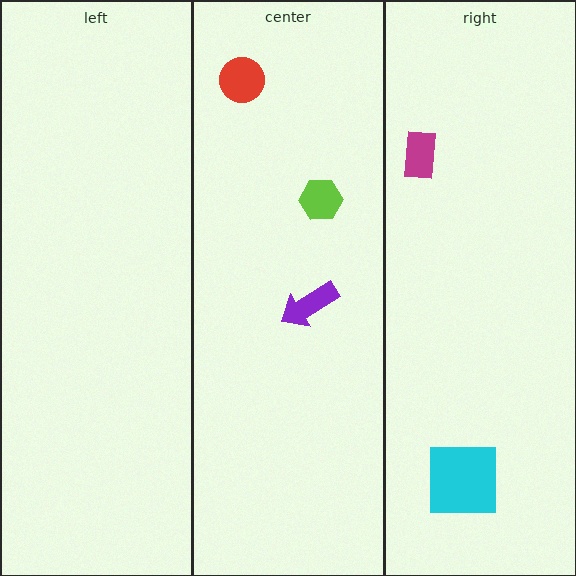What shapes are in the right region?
The magenta rectangle, the cyan square.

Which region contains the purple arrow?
The center region.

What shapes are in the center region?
The purple arrow, the lime hexagon, the red circle.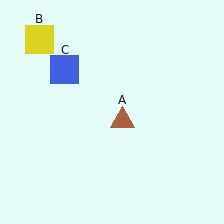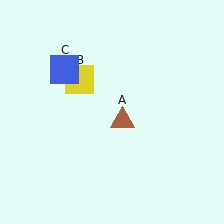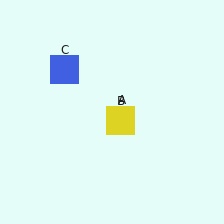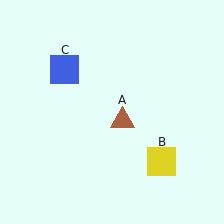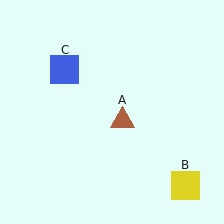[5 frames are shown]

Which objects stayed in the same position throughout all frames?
Brown triangle (object A) and blue square (object C) remained stationary.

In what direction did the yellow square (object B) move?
The yellow square (object B) moved down and to the right.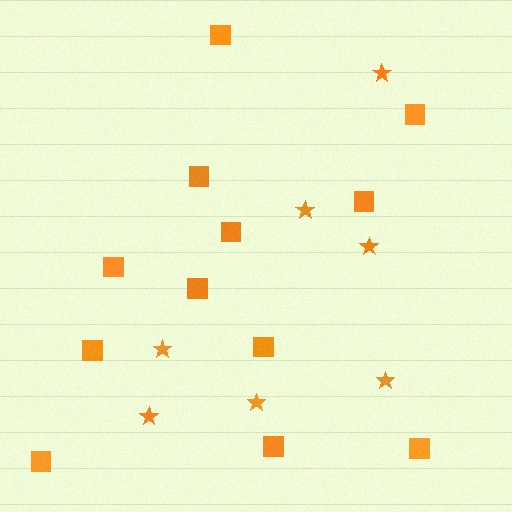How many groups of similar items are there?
There are 2 groups: one group of squares (12) and one group of stars (7).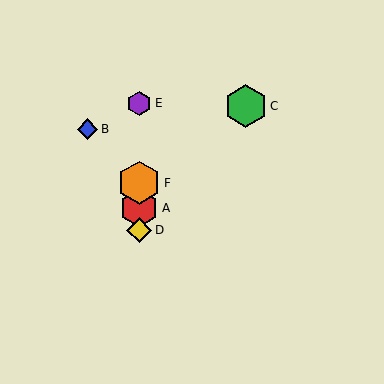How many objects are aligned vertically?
4 objects (A, D, E, F) are aligned vertically.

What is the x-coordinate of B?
Object B is at x≈88.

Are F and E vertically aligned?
Yes, both are at x≈139.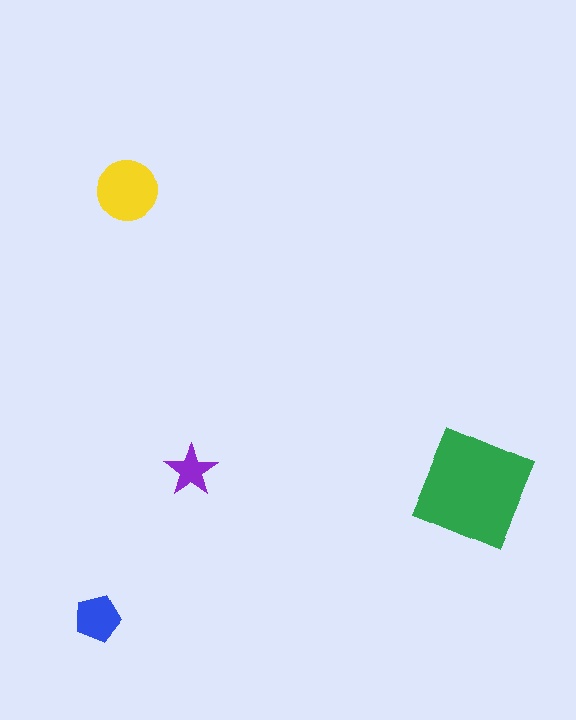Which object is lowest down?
The blue pentagon is bottommost.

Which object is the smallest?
The purple star.